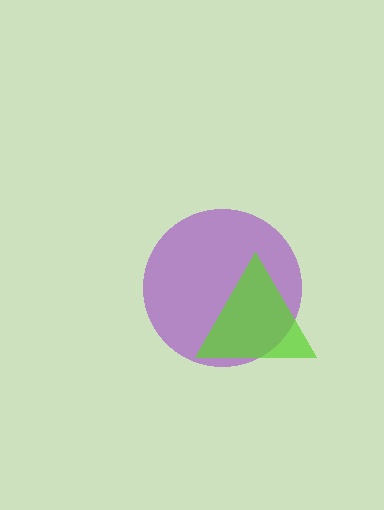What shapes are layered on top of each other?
The layered shapes are: a purple circle, a lime triangle.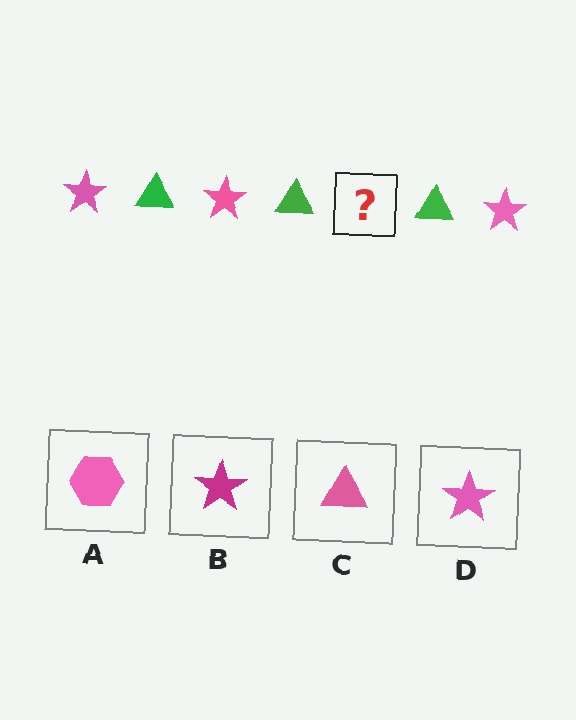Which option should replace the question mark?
Option D.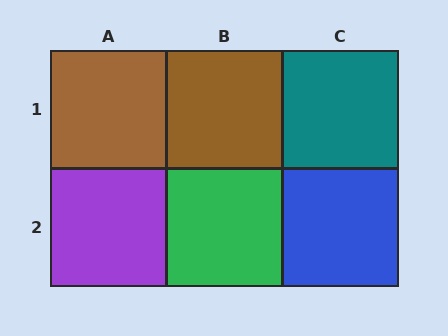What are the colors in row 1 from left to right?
Brown, brown, teal.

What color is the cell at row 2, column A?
Purple.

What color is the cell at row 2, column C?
Blue.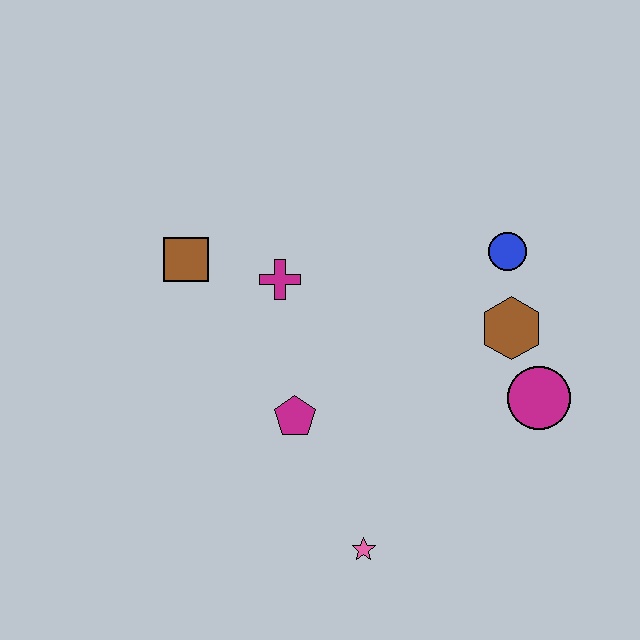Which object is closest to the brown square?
The magenta cross is closest to the brown square.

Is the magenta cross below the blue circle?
Yes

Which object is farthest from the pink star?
The brown square is farthest from the pink star.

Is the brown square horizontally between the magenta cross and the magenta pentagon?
No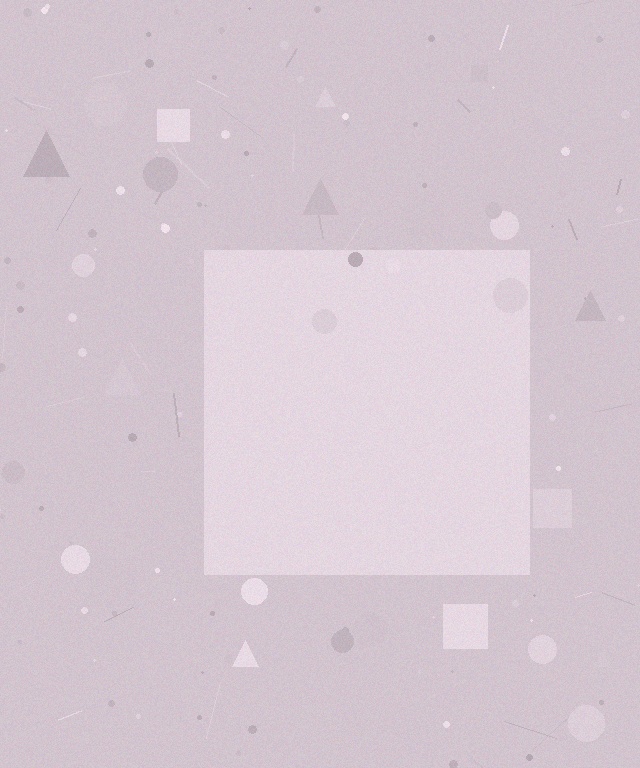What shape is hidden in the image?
A square is hidden in the image.